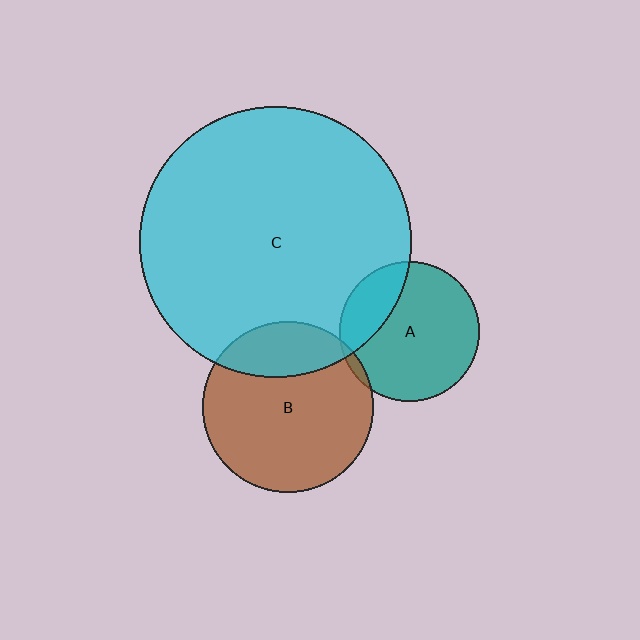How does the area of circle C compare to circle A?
Approximately 3.8 times.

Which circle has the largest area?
Circle C (cyan).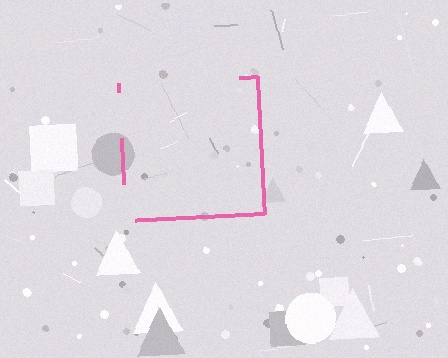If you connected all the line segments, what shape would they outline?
They would outline a square.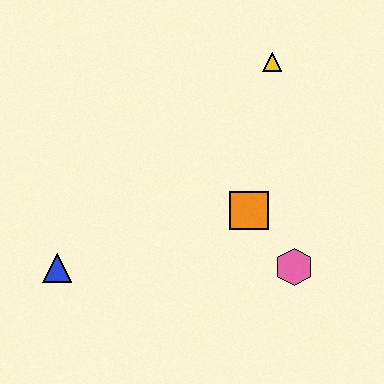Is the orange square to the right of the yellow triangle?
No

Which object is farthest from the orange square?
The blue triangle is farthest from the orange square.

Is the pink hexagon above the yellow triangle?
No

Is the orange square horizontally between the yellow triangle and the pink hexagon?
No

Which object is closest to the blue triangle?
The orange square is closest to the blue triangle.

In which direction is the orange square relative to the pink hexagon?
The orange square is above the pink hexagon.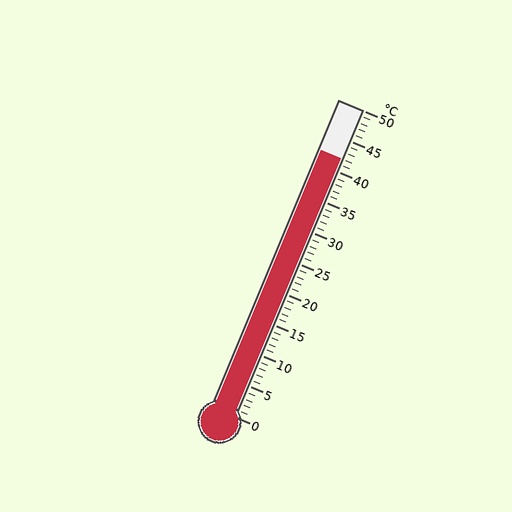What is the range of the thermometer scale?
The thermometer scale ranges from 0°C to 50°C.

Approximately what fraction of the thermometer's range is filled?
The thermometer is filled to approximately 85% of its range.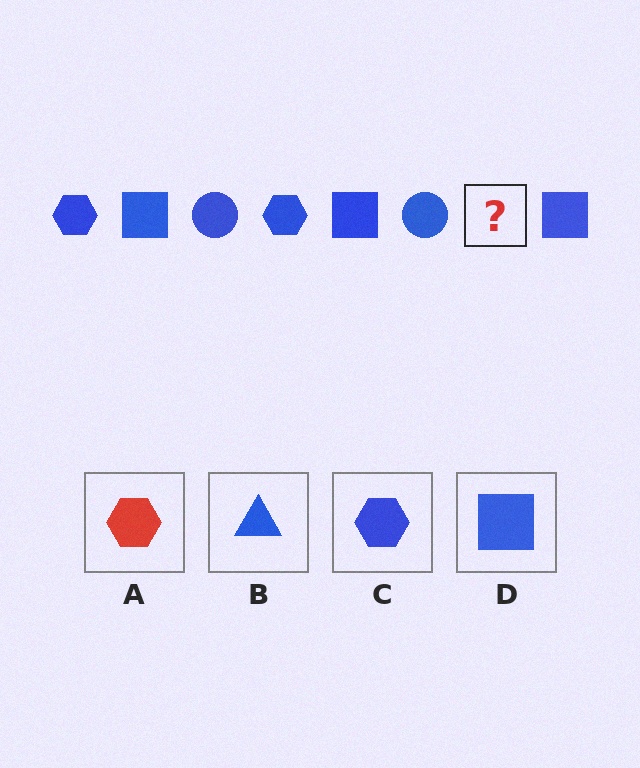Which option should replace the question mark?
Option C.